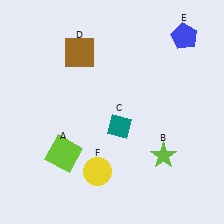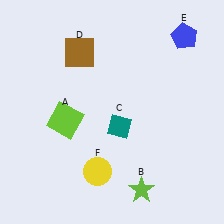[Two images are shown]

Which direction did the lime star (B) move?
The lime star (B) moved down.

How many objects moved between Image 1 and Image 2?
2 objects moved between the two images.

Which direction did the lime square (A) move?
The lime square (A) moved up.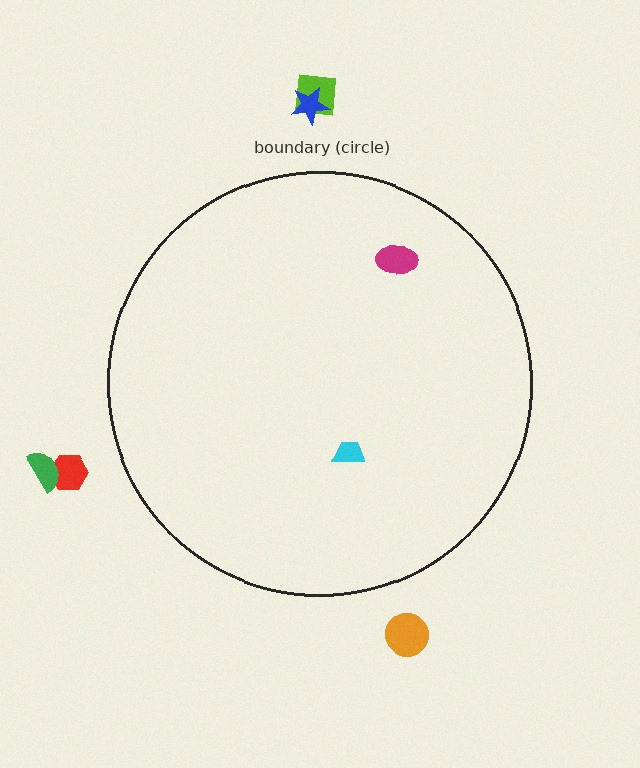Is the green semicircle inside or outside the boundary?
Outside.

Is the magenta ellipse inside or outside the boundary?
Inside.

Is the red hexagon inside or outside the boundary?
Outside.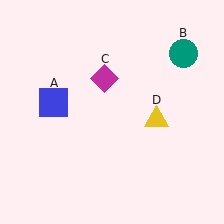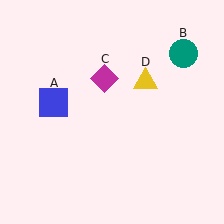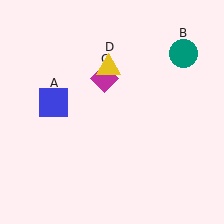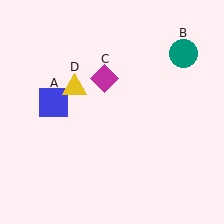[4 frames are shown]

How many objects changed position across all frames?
1 object changed position: yellow triangle (object D).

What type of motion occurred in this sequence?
The yellow triangle (object D) rotated counterclockwise around the center of the scene.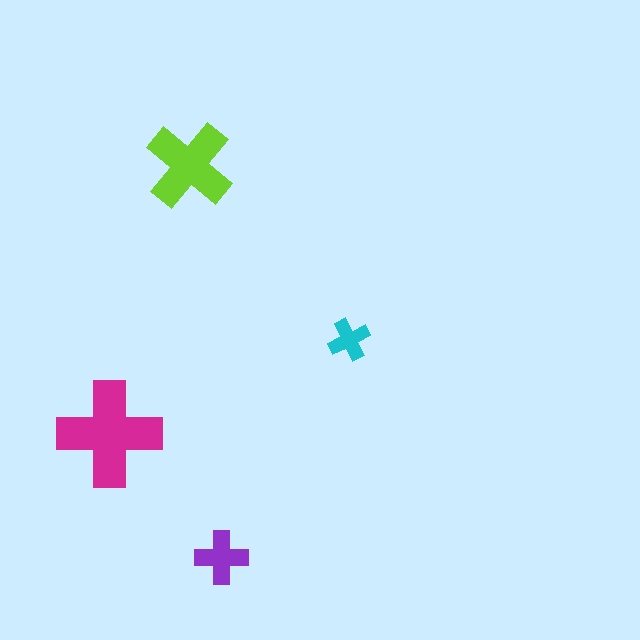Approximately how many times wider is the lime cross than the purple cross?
About 1.5 times wider.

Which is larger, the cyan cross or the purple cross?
The purple one.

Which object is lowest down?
The purple cross is bottommost.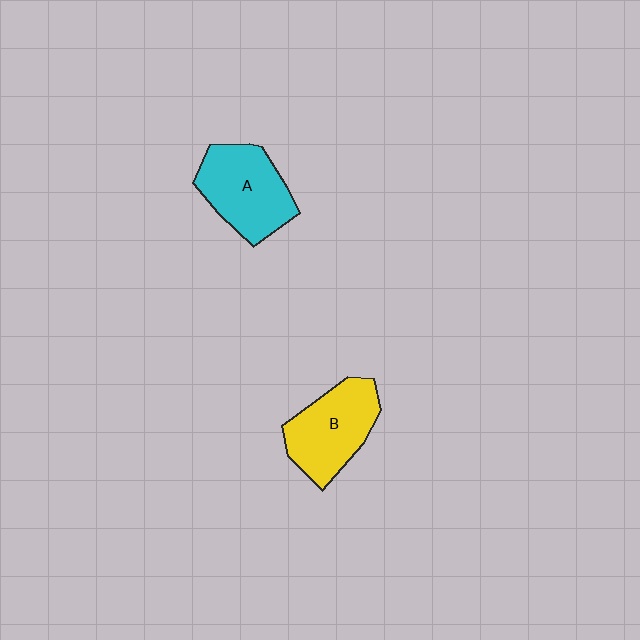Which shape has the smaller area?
Shape B (yellow).